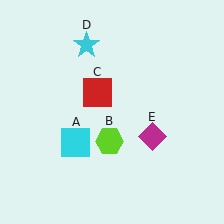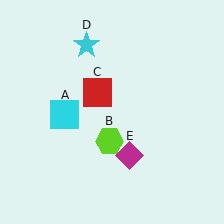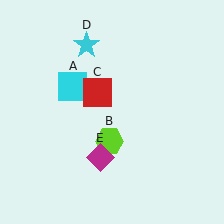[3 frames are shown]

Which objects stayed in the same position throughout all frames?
Lime hexagon (object B) and red square (object C) and cyan star (object D) remained stationary.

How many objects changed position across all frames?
2 objects changed position: cyan square (object A), magenta diamond (object E).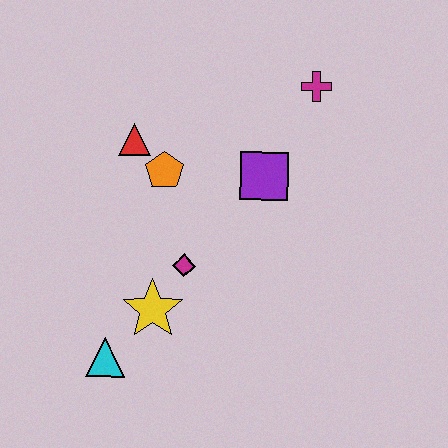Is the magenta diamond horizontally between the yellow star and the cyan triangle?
No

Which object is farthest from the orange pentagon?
The cyan triangle is farthest from the orange pentagon.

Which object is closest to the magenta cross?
The purple square is closest to the magenta cross.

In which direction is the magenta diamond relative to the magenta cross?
The magenta diamond is below the magenta cross.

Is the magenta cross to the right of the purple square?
Yes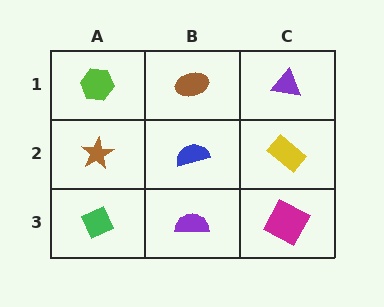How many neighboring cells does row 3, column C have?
2.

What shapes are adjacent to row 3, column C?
A yellow rectangle (row 2, column C), a purple semicircle (row 3, column B).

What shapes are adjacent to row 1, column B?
A blue semicircle (row 2, column B), a lime hexagon (row 1, column A), a purple triangle (row 1, column C).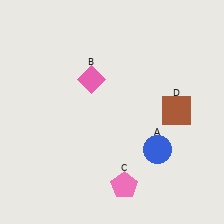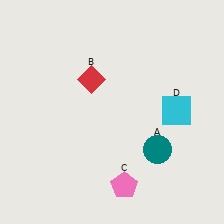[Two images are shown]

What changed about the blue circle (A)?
In Image 1, A is blue. In Image 2, it changed to teal.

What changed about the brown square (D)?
In Image 1, D is brown. In Image 2, it changed to cyan.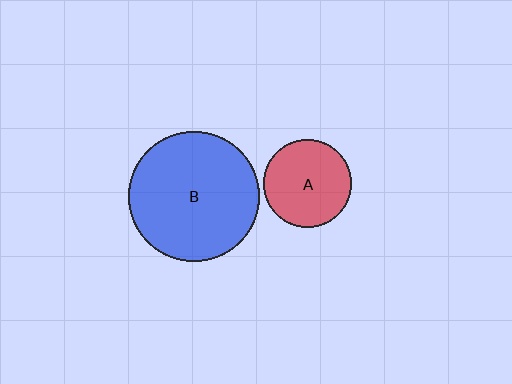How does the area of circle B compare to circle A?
Approximately 2.2 times.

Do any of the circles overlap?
No, none of the circles overlap.